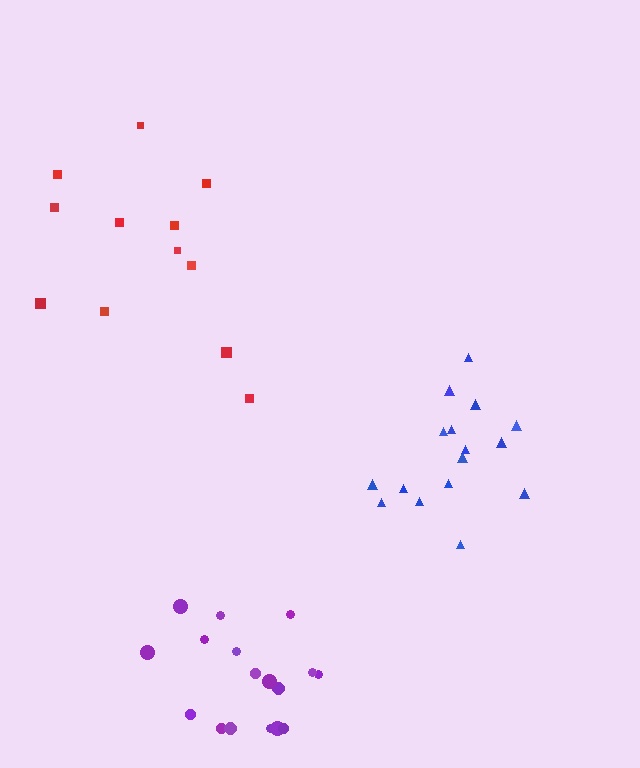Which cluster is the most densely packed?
Blue.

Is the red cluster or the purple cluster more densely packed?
Purple.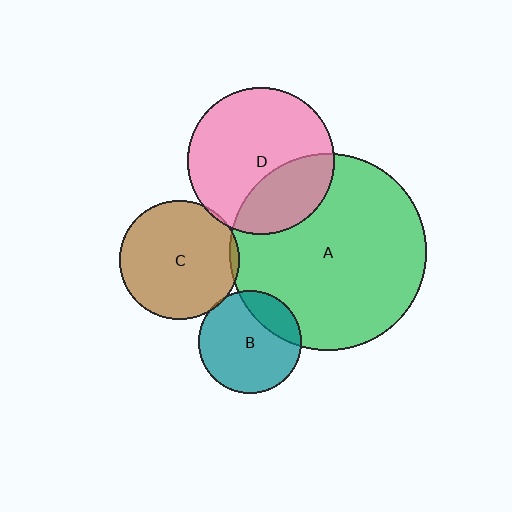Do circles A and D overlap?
Yes.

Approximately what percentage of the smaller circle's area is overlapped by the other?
Approximately 30%.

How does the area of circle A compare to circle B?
Approximately 3.6 times.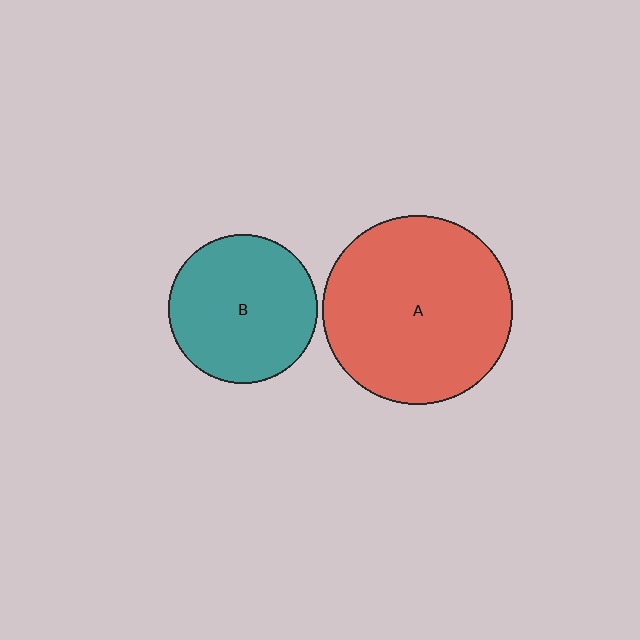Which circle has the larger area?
Circle A (red).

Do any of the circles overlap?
No, none of the circles overlap.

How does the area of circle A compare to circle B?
Approximately 1.6 times.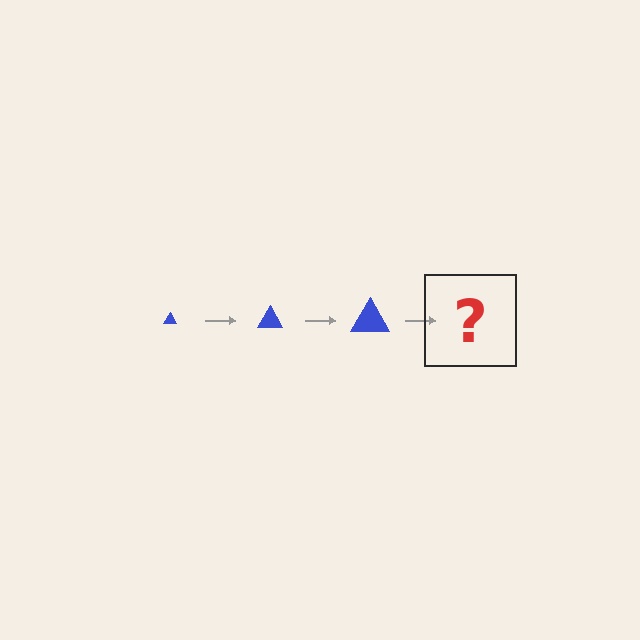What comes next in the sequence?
The next element should be a blue triangle, larger than the previous one.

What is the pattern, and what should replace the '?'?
The pattern is that the triangle gets progressively larger each step. The '?' should be a blue triangle, larger than the previous one.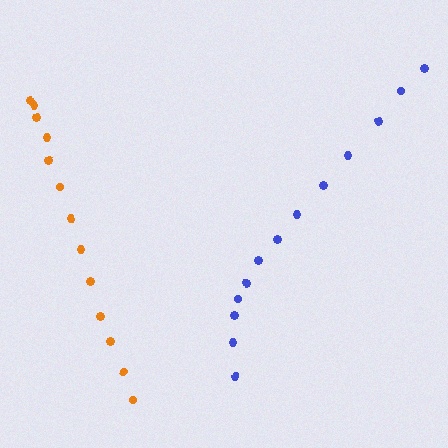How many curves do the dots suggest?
There are 2 distinct paths.